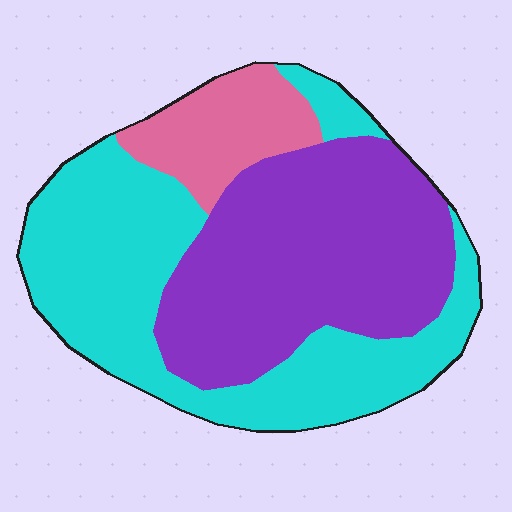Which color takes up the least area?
Pink, at roughly 15%.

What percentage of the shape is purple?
Purple takes up about two fifths (2/5) of the shape.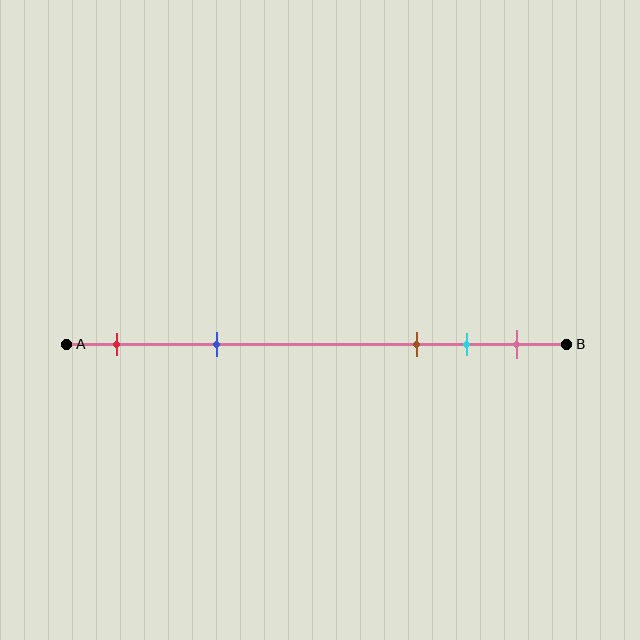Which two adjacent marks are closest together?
The cyan and pink marks are the closest adjacent pair.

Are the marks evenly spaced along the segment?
No, the marks are not evenly spaced.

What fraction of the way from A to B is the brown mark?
The brown mark is approximately 70% (0.7) of the way from A to B.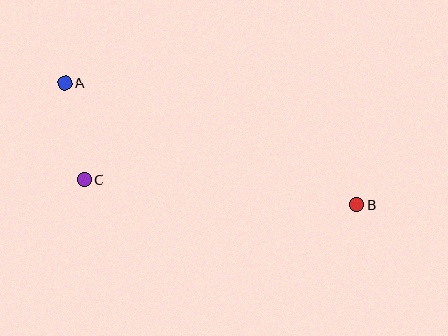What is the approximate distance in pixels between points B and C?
The distance between B and C is approximately 273 pixels.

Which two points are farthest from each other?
Points A and B are farthest from each other.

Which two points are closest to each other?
Points A and C are closest to each other.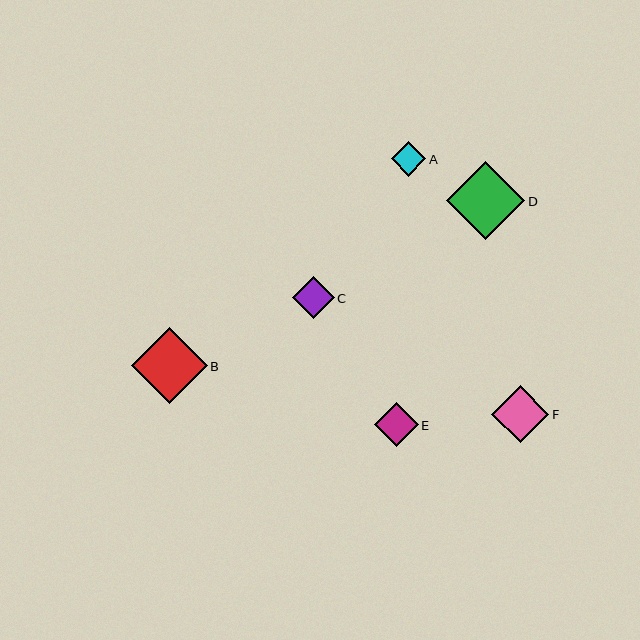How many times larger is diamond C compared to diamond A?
Diamond C is approximately 1.2 times the size of diamond A.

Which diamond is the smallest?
Diamond A is the smallest with a size of approximately 34 pixels.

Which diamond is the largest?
Diamond D is the largest with a size of approximately 78 pixels.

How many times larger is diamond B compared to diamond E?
Diamond B is approximately 1.7 times the size of diamond E.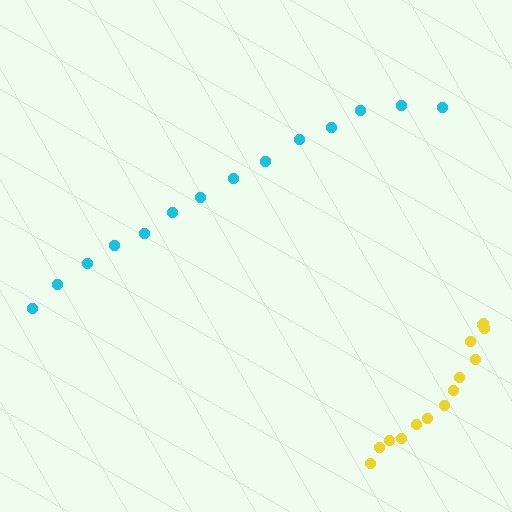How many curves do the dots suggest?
There are 2 distinct paths.